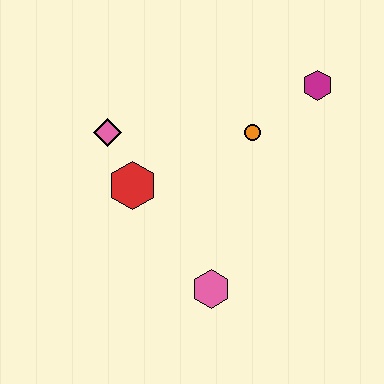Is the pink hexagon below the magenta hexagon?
Yes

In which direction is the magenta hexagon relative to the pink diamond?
The magenta hexagon is to the right of the pink diamond.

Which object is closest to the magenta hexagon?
The orange circle is closest to the magenta hexagon.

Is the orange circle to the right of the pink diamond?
Yes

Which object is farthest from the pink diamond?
The magenta hexagon is farthest from the pink diamond.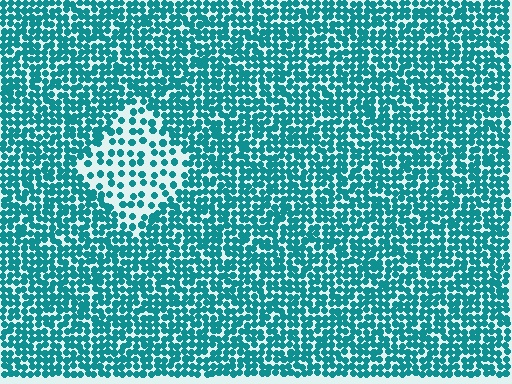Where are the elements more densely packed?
The elements are more densely packed outside the diamond boundary.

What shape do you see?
I see a diamond.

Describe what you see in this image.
The image contains small teal elements arranged at two different densities. A diamond-shaped region is visible where the elements are less densely packed than the surrounding area.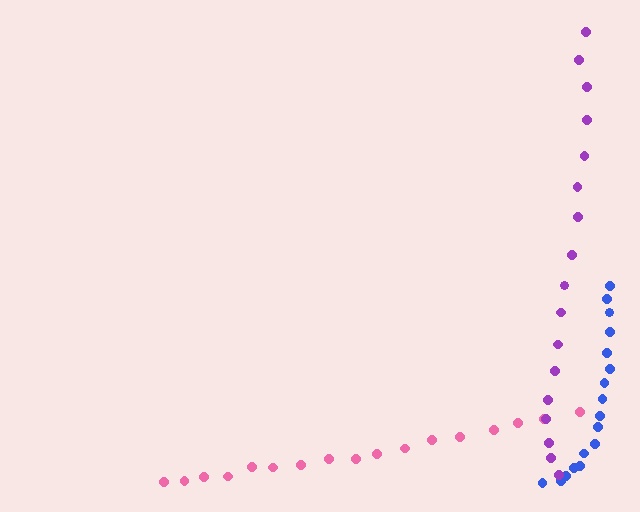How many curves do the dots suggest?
There are 3 distinct paths.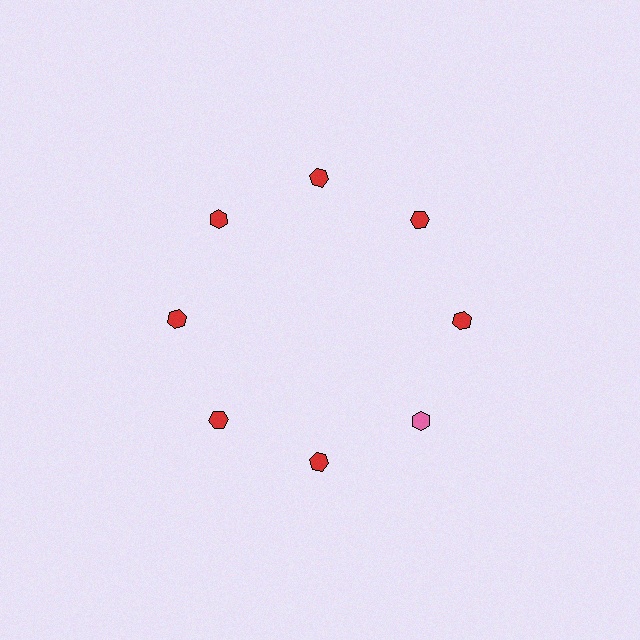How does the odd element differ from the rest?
It has a different color: pink instead of red.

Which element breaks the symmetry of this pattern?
The pink hexagon at roughly the 4 o'clock position breaks the symmetry. All other shapes are red hexagons.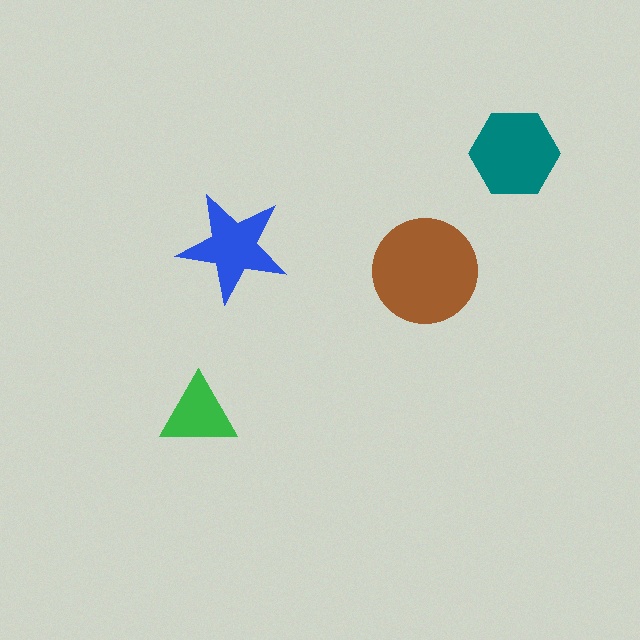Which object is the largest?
The brown circle.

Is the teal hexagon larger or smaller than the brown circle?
Smaller.